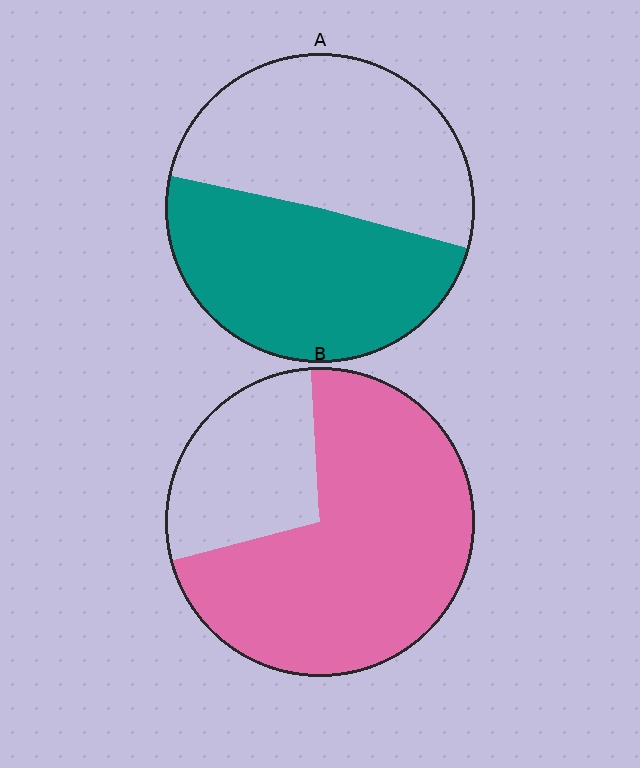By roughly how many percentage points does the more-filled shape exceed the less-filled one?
By roughly 25 percentage points (B over A).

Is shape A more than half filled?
Roughly half.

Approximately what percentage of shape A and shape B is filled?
A is approximately 50% and B is approximately 70%.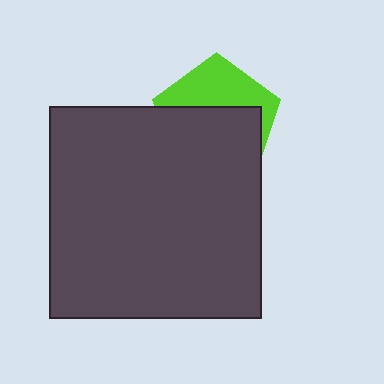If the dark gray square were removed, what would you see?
You would see the complete lime pentagon.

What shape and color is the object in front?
The object in front is a dark gray square.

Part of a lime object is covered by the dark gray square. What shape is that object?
It is a pentagon.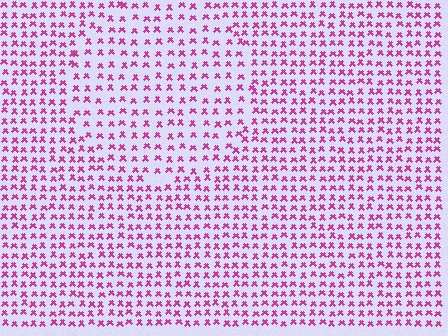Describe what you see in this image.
The image contains small magenta elements arranged at two different densities. A circle-shaped region is visible where the elements are less densely packed than the surrounding area.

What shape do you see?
I see a circle.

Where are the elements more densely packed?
The elements are more densely packed outside the circle boundary.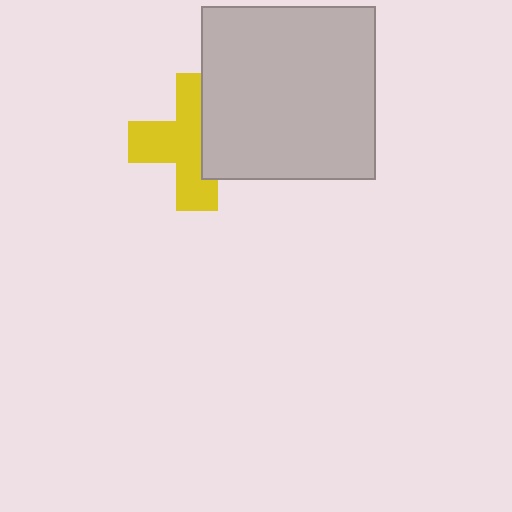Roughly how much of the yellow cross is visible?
About half of it is visible (roughly 62%).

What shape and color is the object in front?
The object in front is a light gray square.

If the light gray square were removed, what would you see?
You would see the complete yellow cross.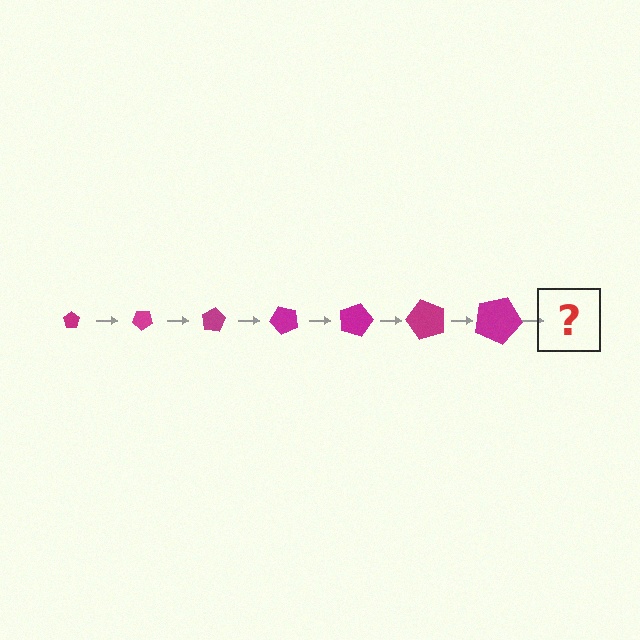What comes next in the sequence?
The next element should be a pentagon, larger than the previous one and rotated 280 degrees from the start.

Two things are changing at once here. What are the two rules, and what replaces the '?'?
The two rules are that the pentagon grows larger each step and it rotates 40 degrees each step. The '?' should be a pentagon, larger than the previous one and rotated 280 degrees from the start.